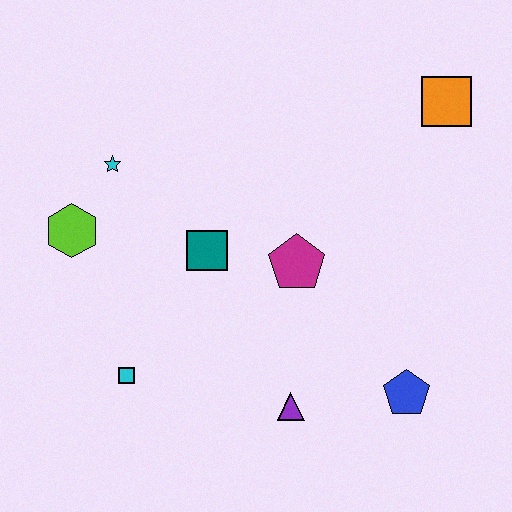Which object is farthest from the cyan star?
The blue pentagon is farthest from the cyan star.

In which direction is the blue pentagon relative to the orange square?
The blue pentagon is below the orange square.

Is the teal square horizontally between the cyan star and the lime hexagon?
No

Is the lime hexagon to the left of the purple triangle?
Yes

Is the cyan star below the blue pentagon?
No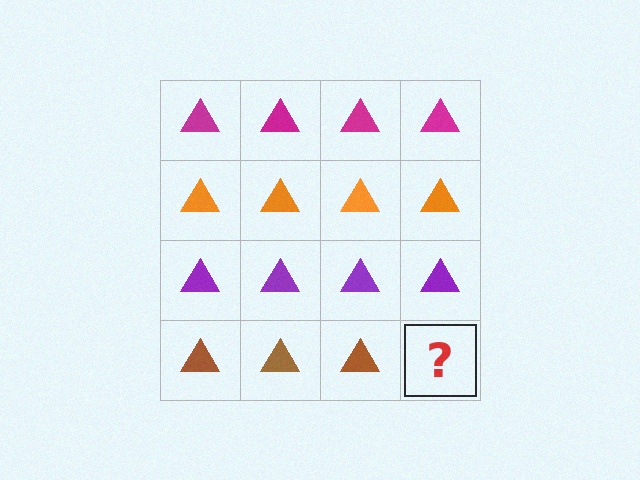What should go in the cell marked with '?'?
The missing cell should contain a brown triangle.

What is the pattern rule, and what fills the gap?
The rule is that each row has a consistent color. The gap should be filled with a brown triangle.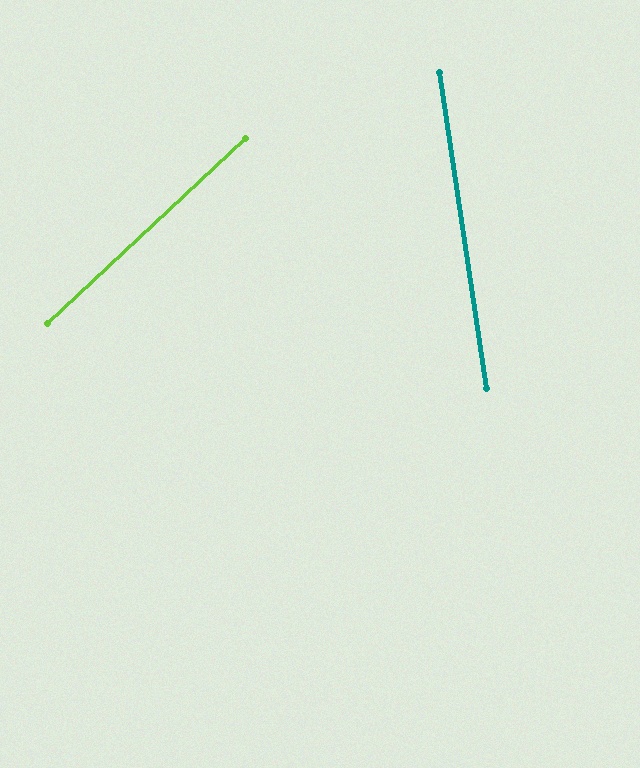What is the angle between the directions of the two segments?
Approximately 55 degrees.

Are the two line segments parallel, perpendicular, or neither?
Neither parallel nor perpendicular — they differ by about 55°.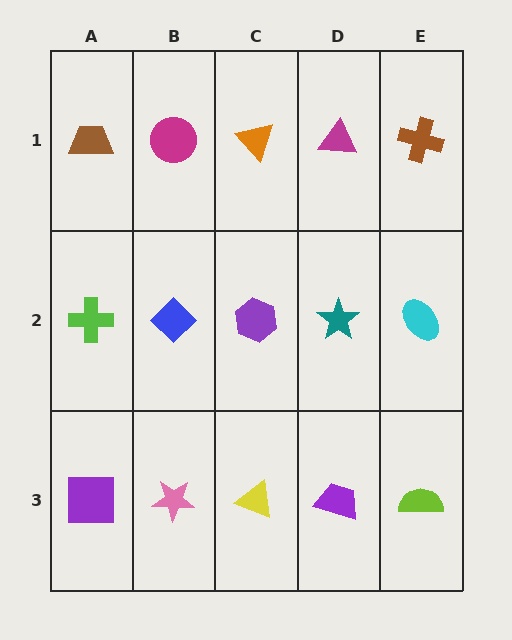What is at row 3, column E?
A lime semicircle.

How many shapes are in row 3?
5 shapes.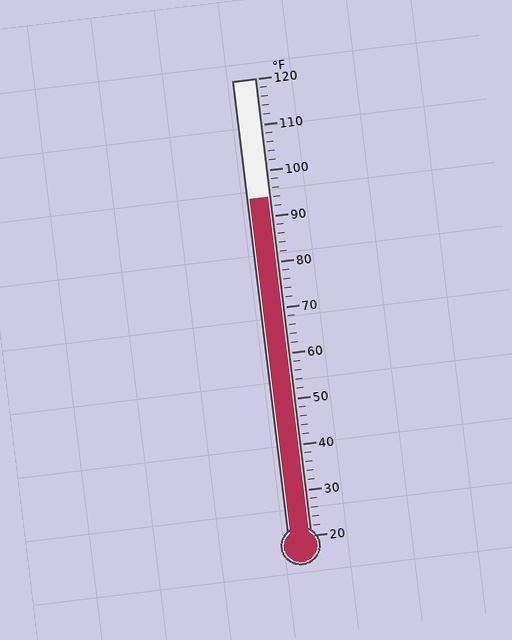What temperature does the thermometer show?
The thermometer shows approximately 94°F.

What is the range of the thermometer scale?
The thermometer scale ranges from 20°F to 120°F.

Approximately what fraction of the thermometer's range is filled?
The thermometer is filled to approximately 75% of its range.